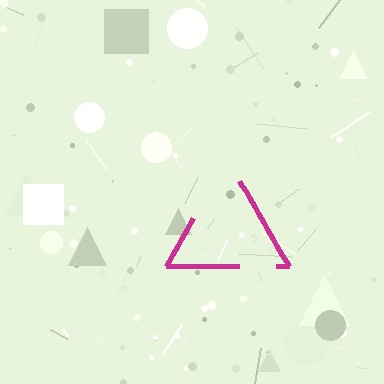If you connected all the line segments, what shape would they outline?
They would outline a triangle.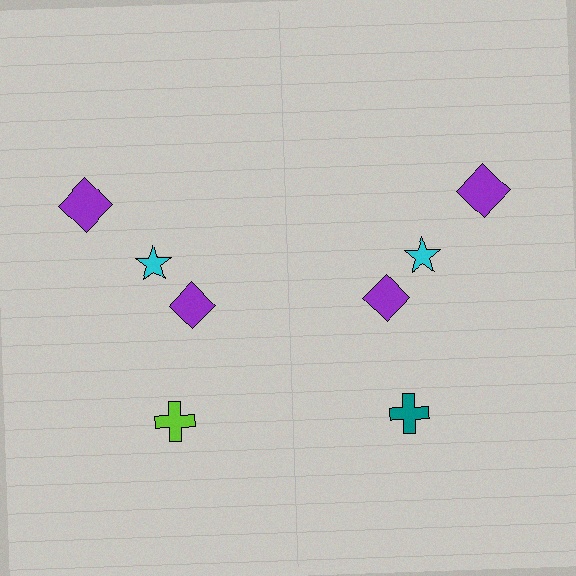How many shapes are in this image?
There are 8 shapes in this image.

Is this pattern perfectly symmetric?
No, the pattern is not perfectly symmetric. The teal cross on the right side breaks the symmetry — its mirror counterpart is lime.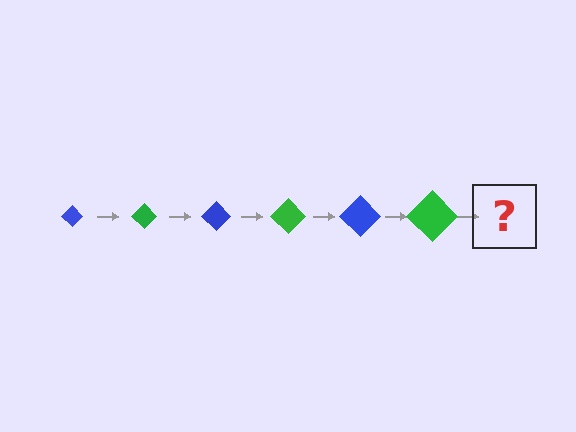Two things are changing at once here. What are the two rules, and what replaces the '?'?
The two rules are that the diamond grows larger each step and the color cycles through blue and green. The '?' should be a blue diamond, larger than the previous one.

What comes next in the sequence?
The next element should be a blue diamond, larger than the previous one.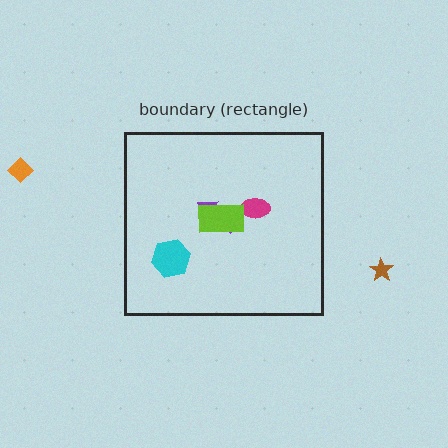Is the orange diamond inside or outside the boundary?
Outside.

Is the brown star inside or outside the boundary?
Outside.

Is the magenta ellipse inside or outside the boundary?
Inside.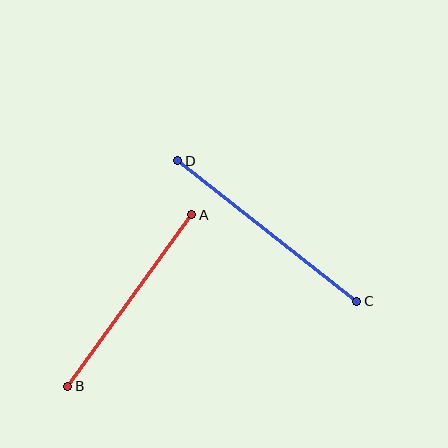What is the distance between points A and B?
The distance is approximately 212 pixels.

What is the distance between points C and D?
The distance is approximately 227 pixels.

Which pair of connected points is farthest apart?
Points C and D are farthest apart.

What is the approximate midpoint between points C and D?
The midpoint is at approximately (267, 231) pixels.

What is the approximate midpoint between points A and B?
The midpoint is at approximately (130, 300) pixels.